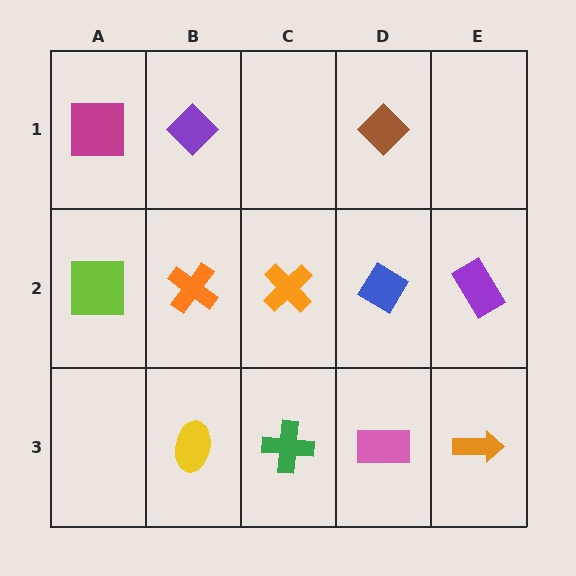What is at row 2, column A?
A lime square.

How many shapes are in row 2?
5 shapes.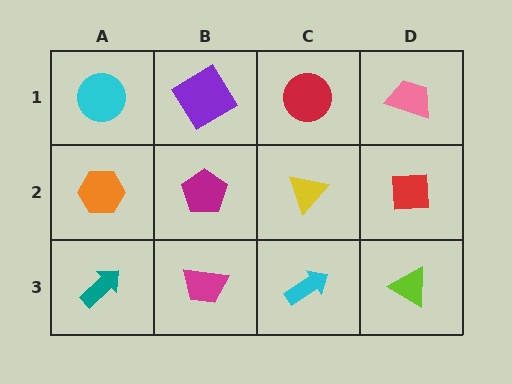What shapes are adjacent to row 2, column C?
A red circle (row 1, column C), a cyan arrow (row 3, column C), a magenta pentagon (row 2, column B), a red square (row 2, column D).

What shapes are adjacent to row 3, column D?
A red square (row 2, column D), a cyan arrow (row 3, column C).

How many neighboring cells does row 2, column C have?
4.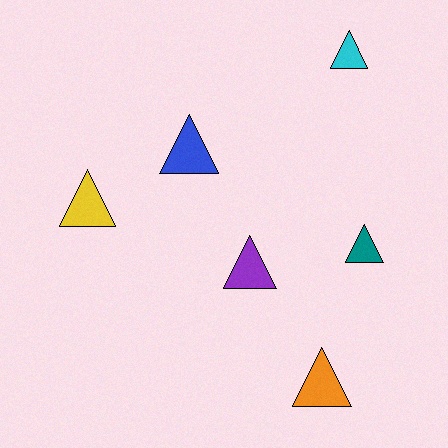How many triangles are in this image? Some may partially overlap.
There are 6 triangles.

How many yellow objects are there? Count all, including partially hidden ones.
There is 1 yellow object.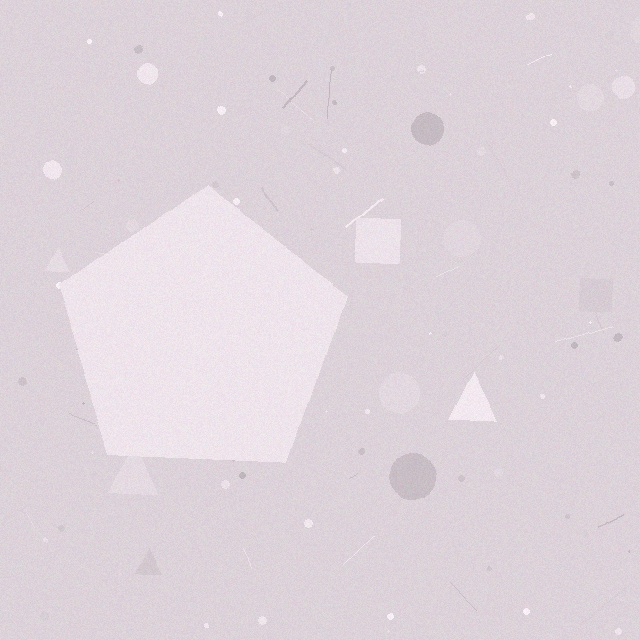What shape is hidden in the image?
A pentagon is hidden in the image.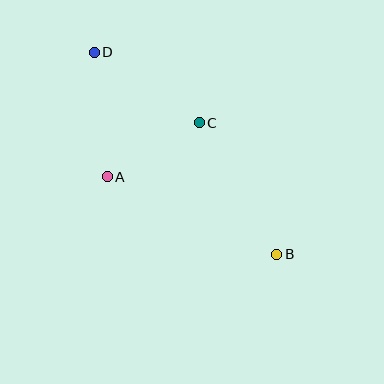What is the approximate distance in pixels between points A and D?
The distance between A and D is approximately 126 pixels.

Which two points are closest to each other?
Points A and C are closest to each other.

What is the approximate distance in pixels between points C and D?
The distance between C and D is approximately 127 pixels.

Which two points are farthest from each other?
Points B and D are farthest from each other.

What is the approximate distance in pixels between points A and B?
The distance between A and B is approximately 186 pixels.